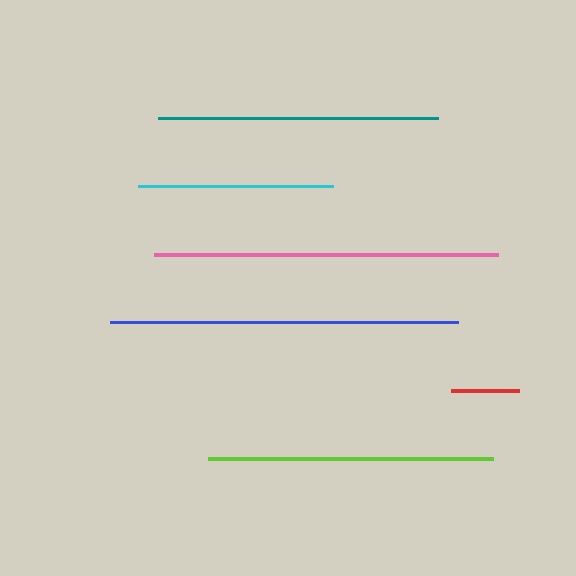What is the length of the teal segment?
The teal segment is approximately 280 pixels long.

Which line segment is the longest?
The blue line is the longest at approximately 347 pixels.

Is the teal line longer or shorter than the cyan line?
The teal line is longer than the cyan line.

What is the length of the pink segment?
The pink segment is approximately 345 pixels long.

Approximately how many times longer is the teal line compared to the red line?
The teal line is approximately 4.1 times the length of the red line.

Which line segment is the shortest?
The red line is the shortest at approximately 69 pixels.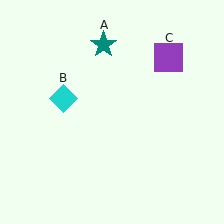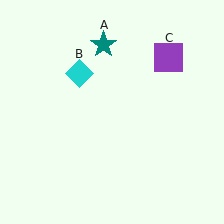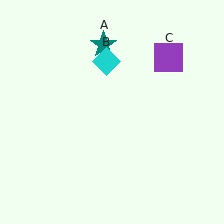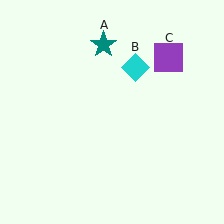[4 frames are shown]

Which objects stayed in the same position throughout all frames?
Teal star (object A) and purple square (object C) remained stationary.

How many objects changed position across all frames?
1 object changed position: cyan diamond (object B).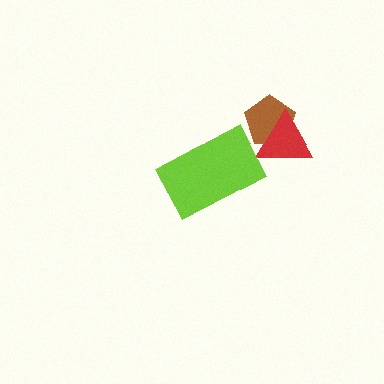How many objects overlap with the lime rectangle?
0 objects overlap with the lime rectangle.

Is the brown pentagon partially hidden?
Yes, it is partially covered by another shape.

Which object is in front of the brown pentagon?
The red triangle is in front of the brown pentagon.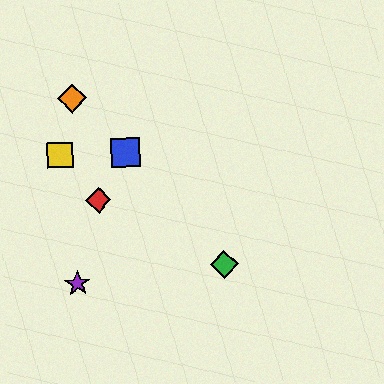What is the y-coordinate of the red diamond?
The red diamond is at y≈200.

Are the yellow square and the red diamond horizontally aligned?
No, the yellow square is at y≈155 and the red diamond is at y≈200.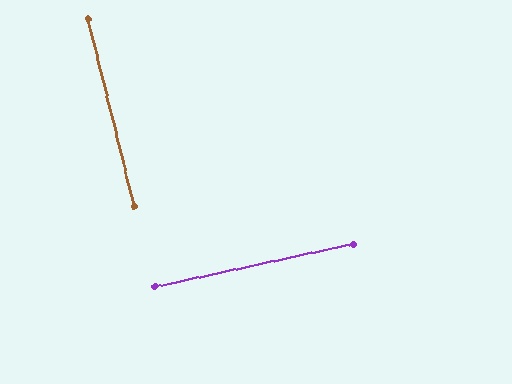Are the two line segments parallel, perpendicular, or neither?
Perpendicular — they meet at approximately 88°.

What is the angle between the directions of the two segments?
Approximately 88 degrees.